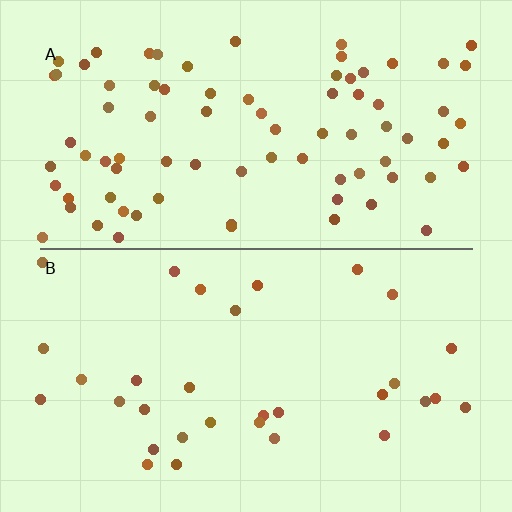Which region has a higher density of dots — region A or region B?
A (the top).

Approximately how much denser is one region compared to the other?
Approximately 2.5× — region A over region B.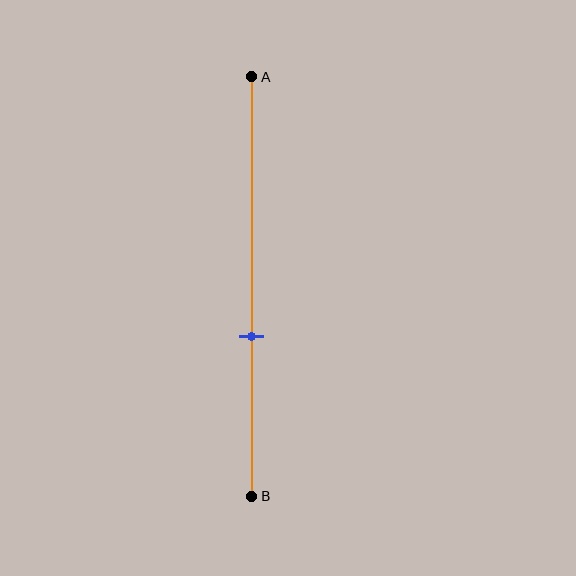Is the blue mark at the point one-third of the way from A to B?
No, the mark is at about 60% from A, not at the 33% one-third point.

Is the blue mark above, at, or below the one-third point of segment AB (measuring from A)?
The blue mark is below the one-third point of segment AB.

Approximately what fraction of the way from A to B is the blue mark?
The blue mark is approximately 60% of the way from A to B.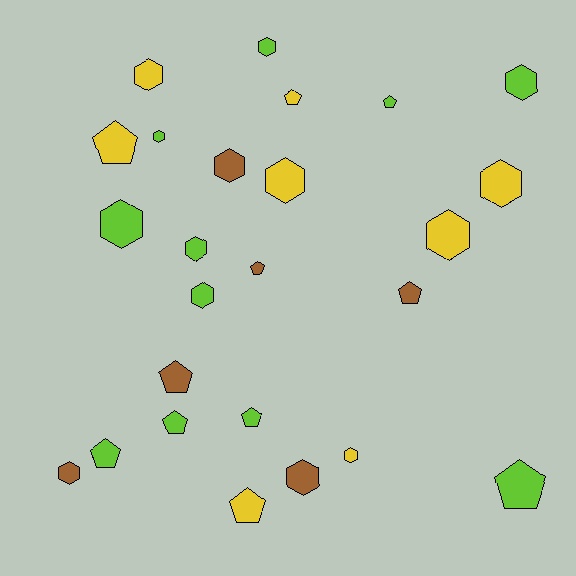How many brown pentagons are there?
There are 3 brown pentagons.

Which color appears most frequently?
Lime, with 11 objects.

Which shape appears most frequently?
Hexagon, with 14 objects.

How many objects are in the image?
There are 25 objects.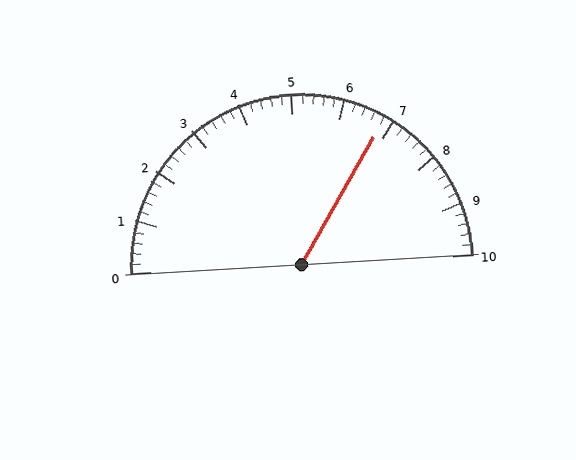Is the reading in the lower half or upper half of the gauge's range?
The reading is in the upper half of the range (0 to 10).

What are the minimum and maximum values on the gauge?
The gauge ranges from 0 to 10.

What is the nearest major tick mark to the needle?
The nearest major tick mark is 7.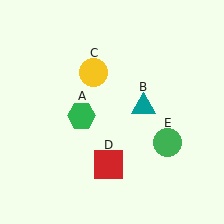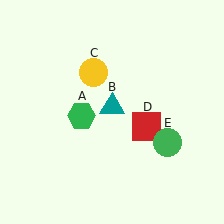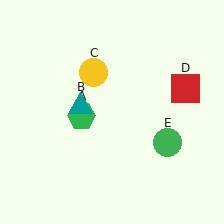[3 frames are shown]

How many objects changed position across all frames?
2 objects changed position: teal triangle (object B), red square (object D).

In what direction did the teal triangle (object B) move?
The teal triangle (object B) moved left.